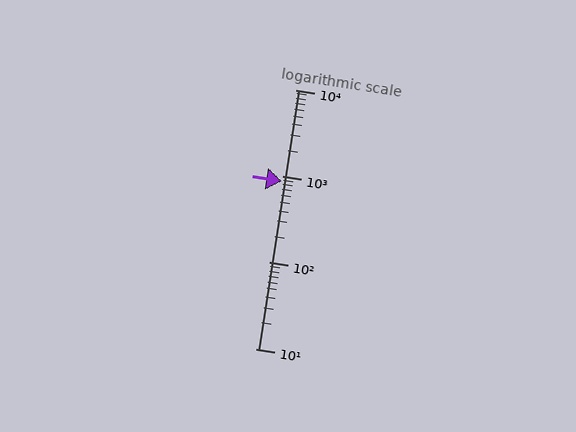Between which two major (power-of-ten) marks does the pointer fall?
The pointer is between 100 and 1000.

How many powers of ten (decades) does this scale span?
The scale spans 3 decades, from 10 to 10000.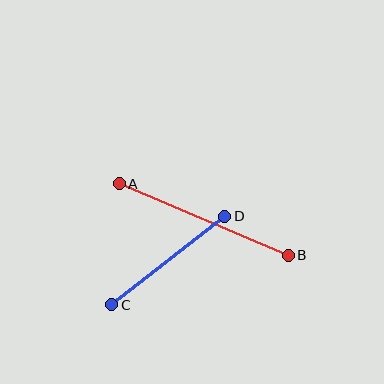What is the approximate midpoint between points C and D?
The midpoint is at approximately (168, 261) pixels.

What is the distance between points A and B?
The distance is approximately 183 pixels.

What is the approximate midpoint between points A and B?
The midpoint is at approximately (204, 219) pixels.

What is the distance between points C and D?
The distance is approximately 144 pixels.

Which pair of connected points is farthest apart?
Points A and B are farthest apart.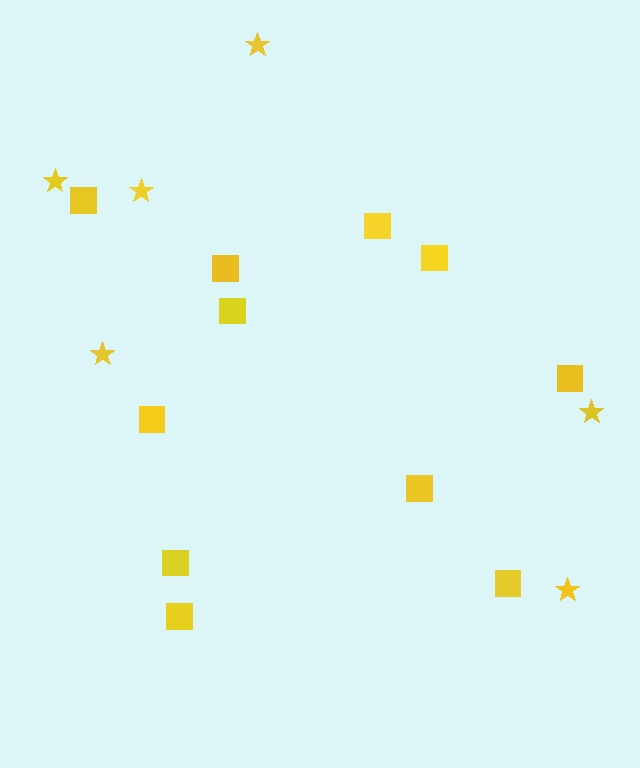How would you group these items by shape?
There are 2 groups: one group of stars (6) and one group of squares (11).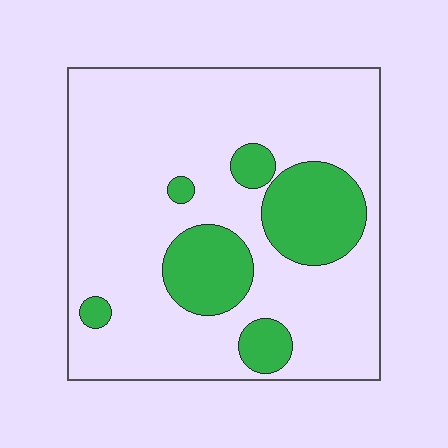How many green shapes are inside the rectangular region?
6.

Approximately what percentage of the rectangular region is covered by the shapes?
Approximately 20%.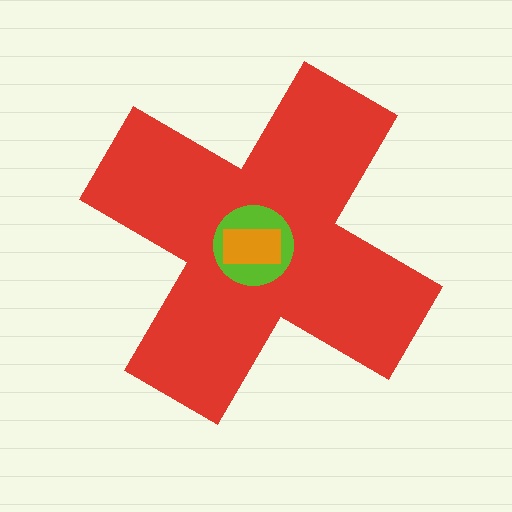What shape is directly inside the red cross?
The lime circle.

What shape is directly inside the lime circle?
The orange rectangle.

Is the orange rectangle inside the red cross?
Yes.